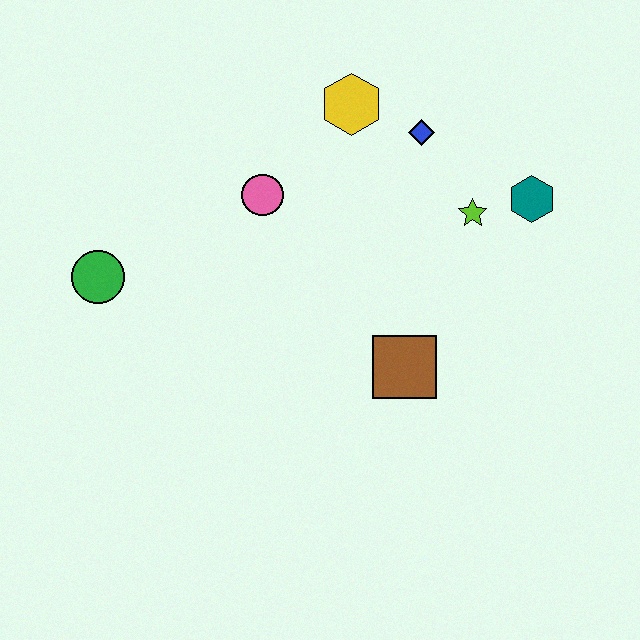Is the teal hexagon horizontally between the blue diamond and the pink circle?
No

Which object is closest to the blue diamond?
The yellow hexagon is closest to the blue diamond.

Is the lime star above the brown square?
Yes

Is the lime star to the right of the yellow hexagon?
Yes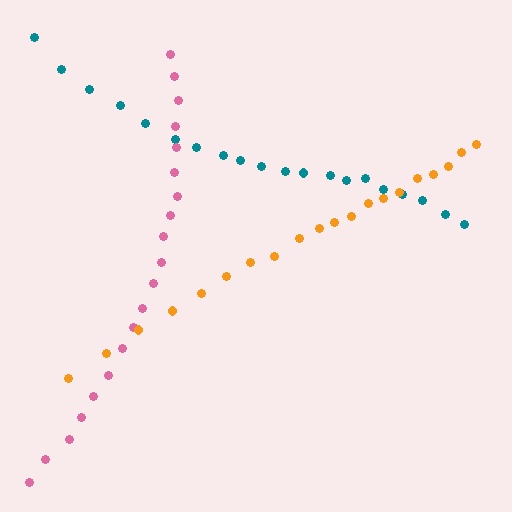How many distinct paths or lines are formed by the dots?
There are 3 distinct paths.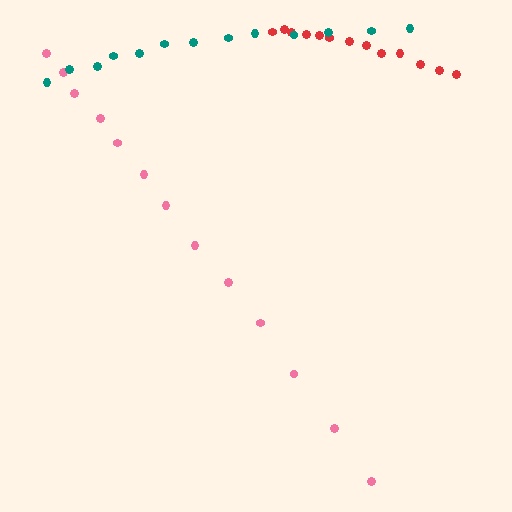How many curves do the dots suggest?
There are 3 distinct paths.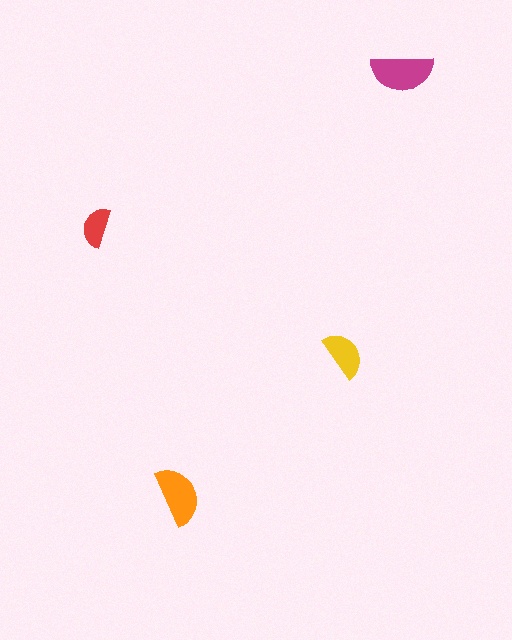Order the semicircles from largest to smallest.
the magenta one, the orange one, the yellow one, the red one.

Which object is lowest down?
The orange semicircle is bottommost.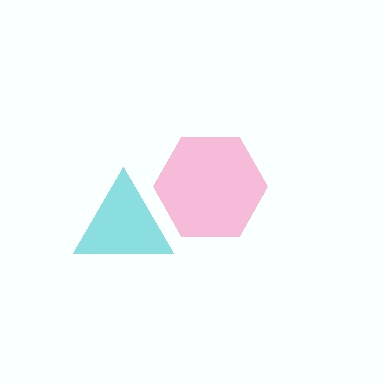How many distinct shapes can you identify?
There are 2 distinct shapes: a pink hexagon, a cyan triangle.